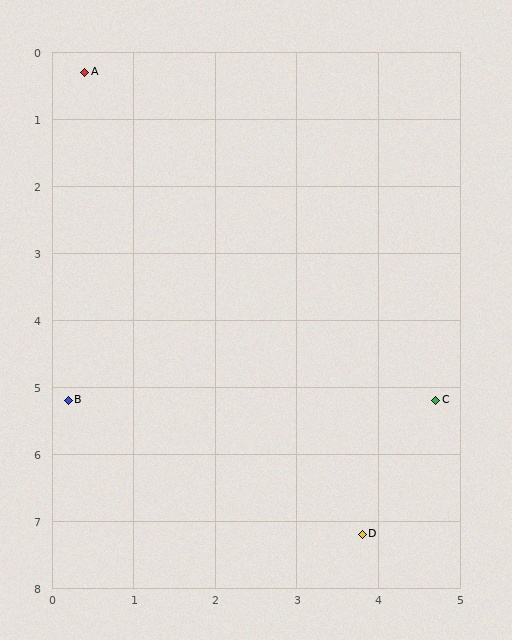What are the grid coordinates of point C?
Point C is at approximately (4.7, 5.2).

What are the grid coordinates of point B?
Point B is at approximately (0.2, 5.2).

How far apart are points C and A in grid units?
Points C and A are about 6.5 grid units apart.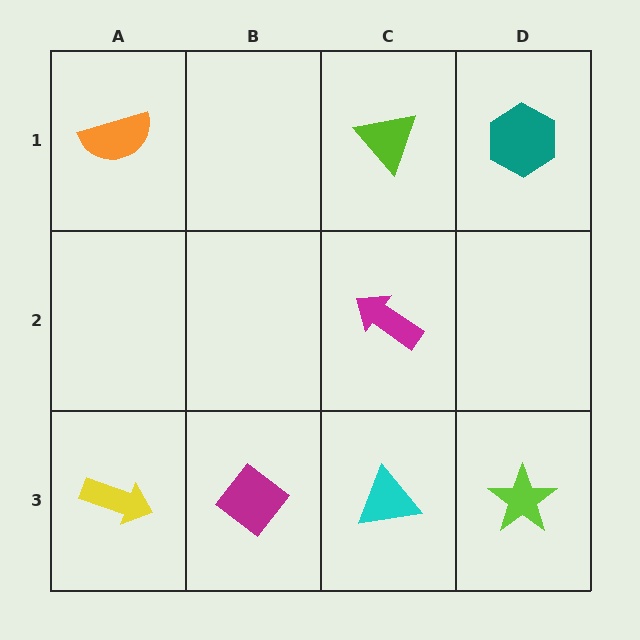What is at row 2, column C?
A magenta arrow.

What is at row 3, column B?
A magenta diamond.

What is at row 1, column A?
An orange semicircle.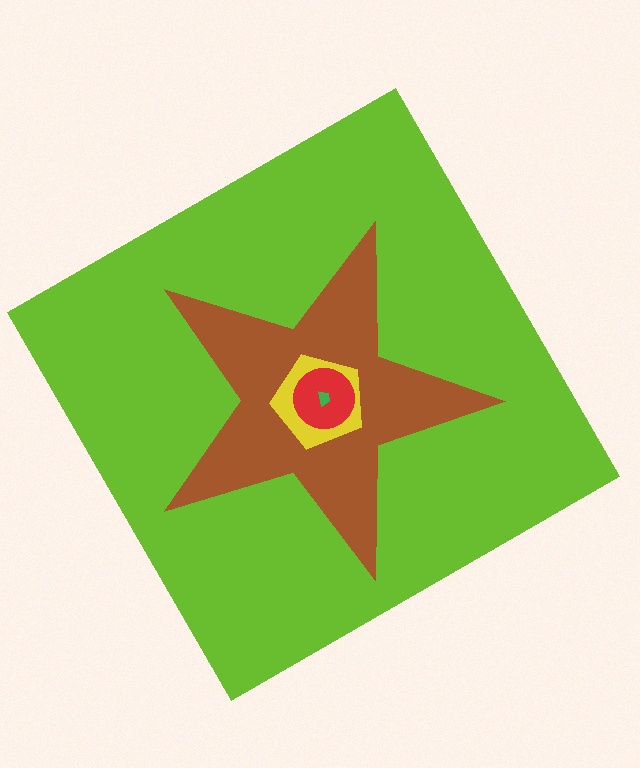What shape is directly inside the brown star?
The yellow pentagon.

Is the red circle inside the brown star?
Yes.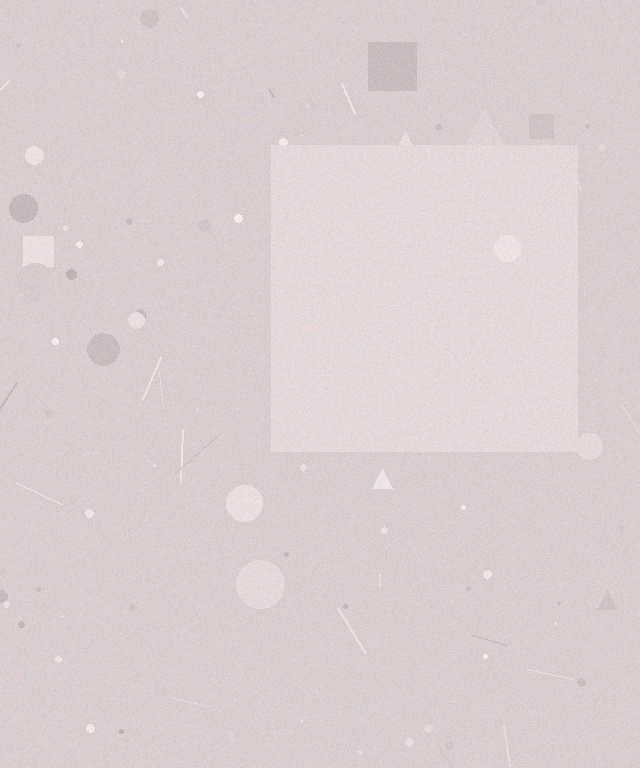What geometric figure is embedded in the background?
A square is embedded in the background.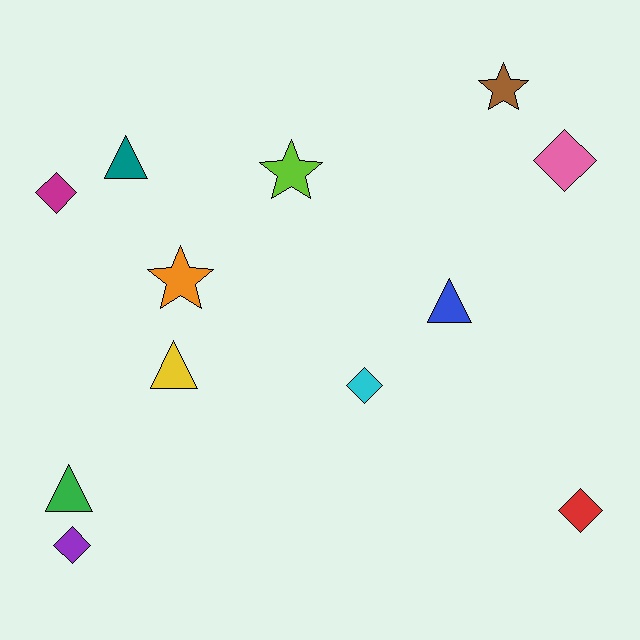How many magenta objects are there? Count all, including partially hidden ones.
There is 1 magenta object.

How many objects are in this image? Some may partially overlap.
There are 12 objects.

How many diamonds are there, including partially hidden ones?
There are 5 diamonds.